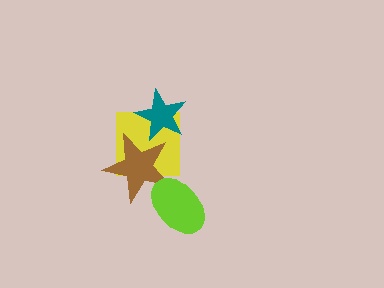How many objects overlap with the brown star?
3 objects overlap with the brown star.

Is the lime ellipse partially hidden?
No, no other shape covers it.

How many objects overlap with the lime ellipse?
2 objects overlap with the lime ellipse.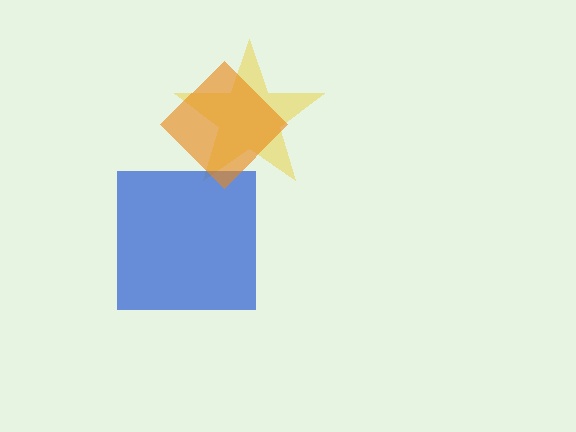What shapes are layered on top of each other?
The layered shapes are: a yellow star, a blue square, an orange diamond.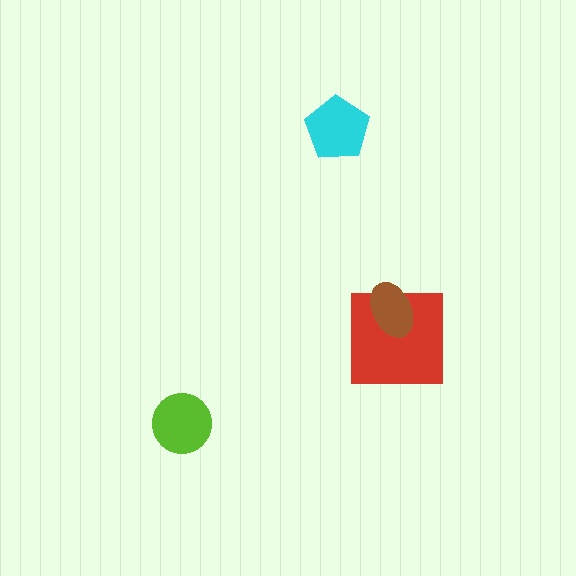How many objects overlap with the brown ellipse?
1 object overlaps with the brown ellipse.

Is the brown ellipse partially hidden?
No, no other shape covers it.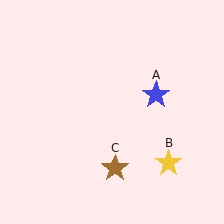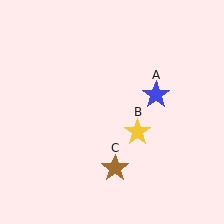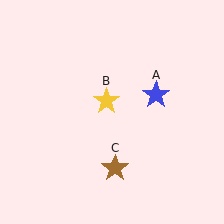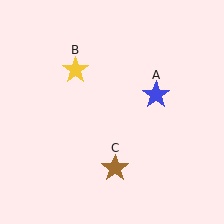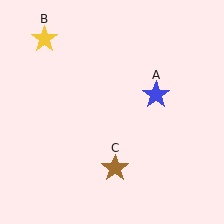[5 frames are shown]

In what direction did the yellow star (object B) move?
The yellow star (object B) moved up and to the left.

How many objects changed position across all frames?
1 object changed position: yellow star (object B).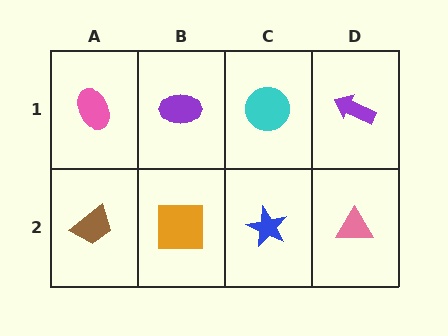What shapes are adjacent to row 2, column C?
A cyan circle (row 1, column C), an orange square (row 2, column B), a pink triangle (row 2, column D).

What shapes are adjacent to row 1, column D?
A pink triangle (row 2, column D), a cyan circle (row 1, column C).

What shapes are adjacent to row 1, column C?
A blue star (row 2, column C), a purple ellipse (row 1, column B), a purple arrow (row 1, column D).